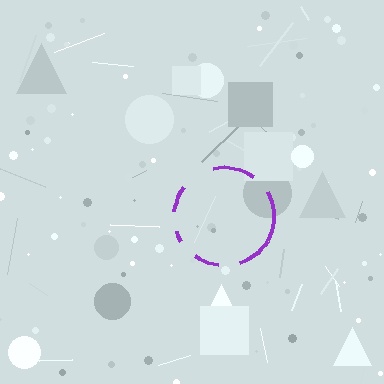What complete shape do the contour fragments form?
The contour fragments form a circle.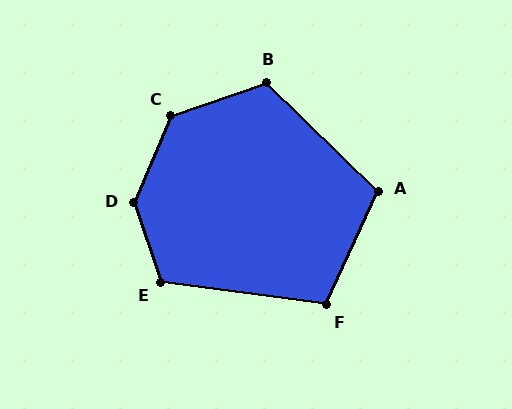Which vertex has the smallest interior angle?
F, at approximately 107 degrees.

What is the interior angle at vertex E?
Approximately 117 degrees (obtuse).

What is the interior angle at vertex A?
Approximately 110 degrees (obtuse).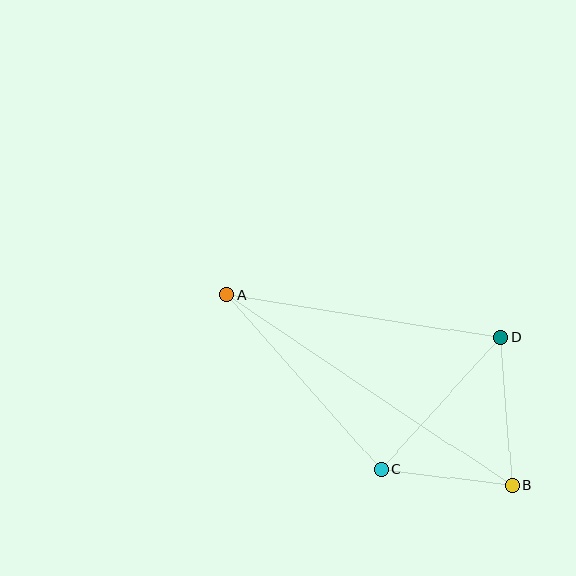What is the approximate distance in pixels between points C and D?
The distance between C and D is approximately 178 pixels.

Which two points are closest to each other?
Points B and C are closest to each other.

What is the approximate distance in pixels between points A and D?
The distance between A and D is approximately 278 pixels.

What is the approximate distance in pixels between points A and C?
The distance between A and C is approximately 233 pixels.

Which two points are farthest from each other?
Points A and B are farthest from each other.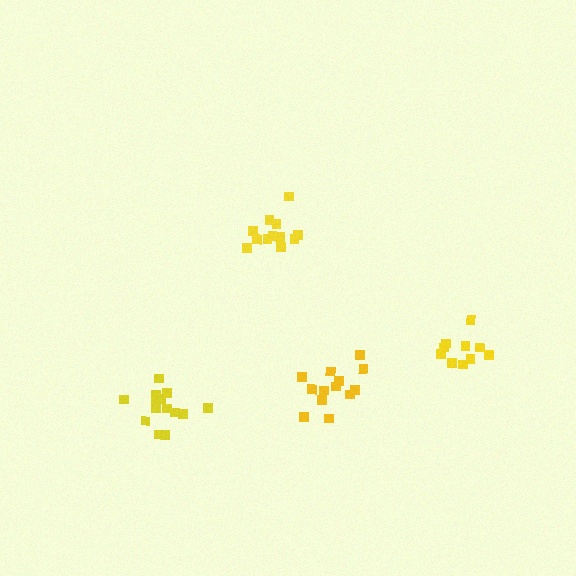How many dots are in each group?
Group 1: 14 dots, Group 2: 12 dots, Group 3: 13 dots, Group 4: 10 dots (49 total).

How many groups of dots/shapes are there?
There are 4 groups.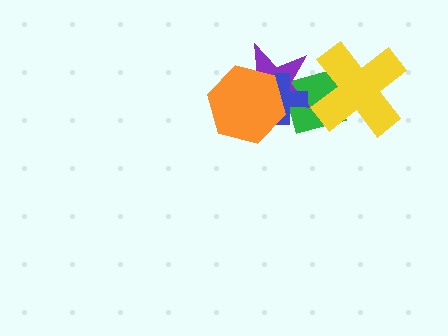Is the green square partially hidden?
Yes, it is partially covered by another shape.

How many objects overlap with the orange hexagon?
2 objects overlap with the orange hexagon.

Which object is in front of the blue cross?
The orange hexagon is in front of the blue cross.